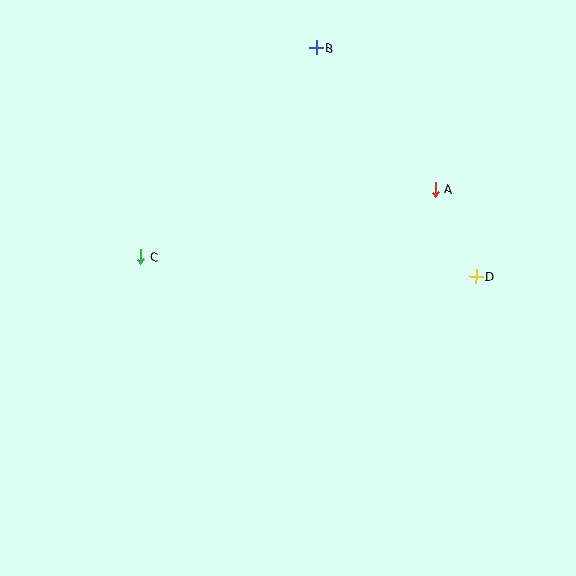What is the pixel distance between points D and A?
The distance between D and A is 96 pixels.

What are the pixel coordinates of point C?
Point C is at (141, 257).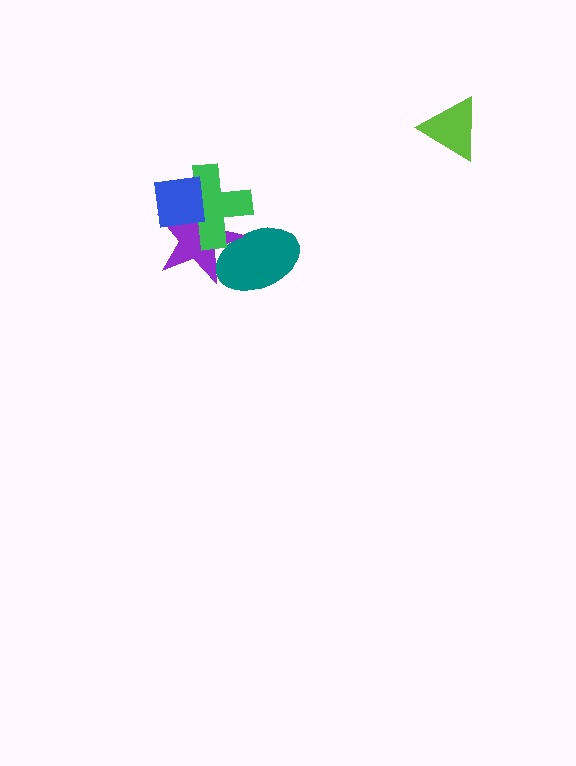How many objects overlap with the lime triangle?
0 objects overlap with the lime triangle.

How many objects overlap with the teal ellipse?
2 objects overlap with the teal ellipse.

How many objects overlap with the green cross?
3 objects overlap with the green cross.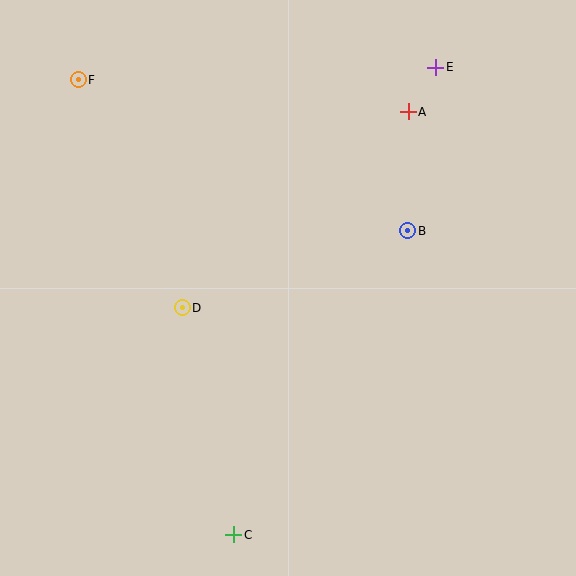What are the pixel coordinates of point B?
Point B is at (408, 231).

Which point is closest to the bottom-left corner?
Point C is closest to the bottom-left corner.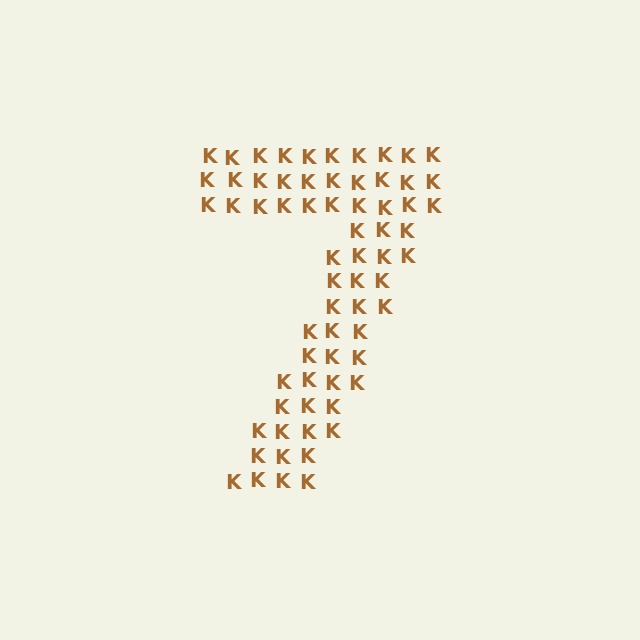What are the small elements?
The small elements are letter K's.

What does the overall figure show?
The overall figure shows the digit 7.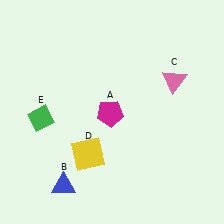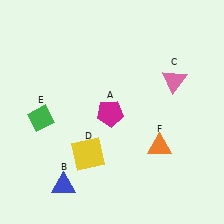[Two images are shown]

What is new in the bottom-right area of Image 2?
An orange triangle (F) was added in the bottom-right area of Image 2.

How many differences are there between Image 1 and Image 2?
There is 1 difference between the two images.